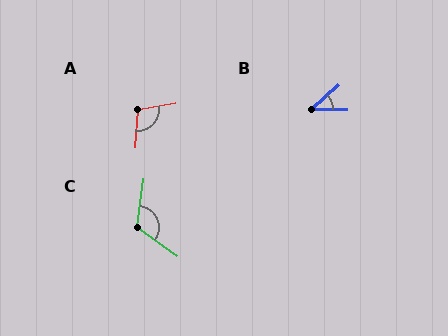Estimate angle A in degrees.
Approximately 104 degrees.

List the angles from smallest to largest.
B (43°), A (104°), C (118°).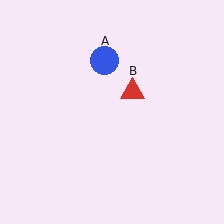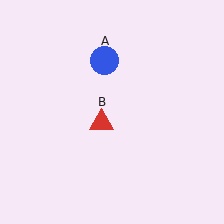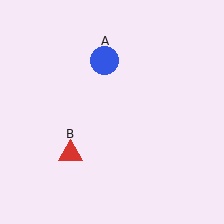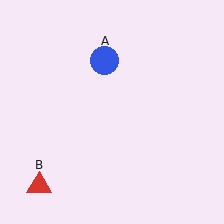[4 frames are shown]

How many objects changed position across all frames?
1 object changed position: red triangle (object B).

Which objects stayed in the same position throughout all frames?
Blue circle (object A) remained stationary.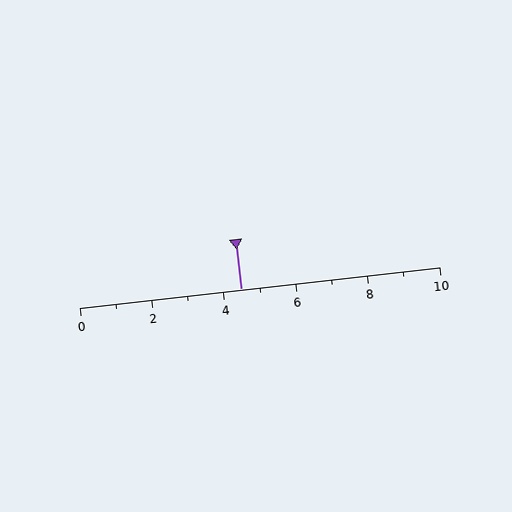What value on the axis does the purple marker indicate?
The marker indicates approximately 4.5.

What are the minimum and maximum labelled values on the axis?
The axis runs from 0 to 10.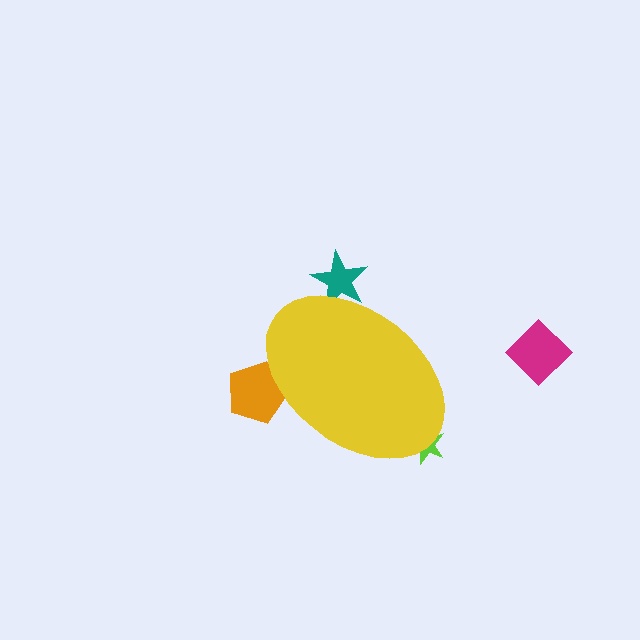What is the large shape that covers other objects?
A yellow ellipse.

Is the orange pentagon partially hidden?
Yes, the orange pentagon is partially hidden behind the yellow ellipse.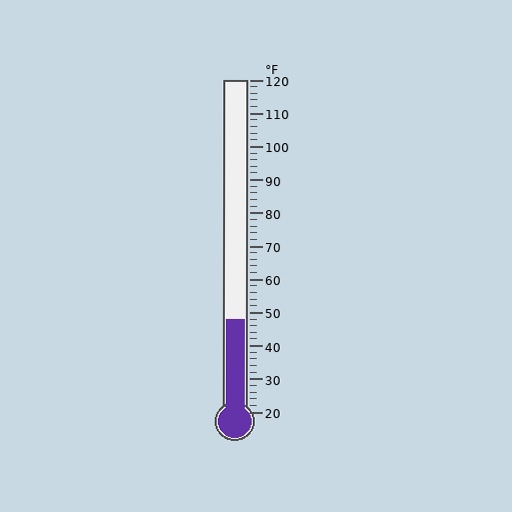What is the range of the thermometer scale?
The thermometer scale ranges from 20°F to 120°F.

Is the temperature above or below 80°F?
The temperature is below 80°F.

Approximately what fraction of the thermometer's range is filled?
The thermometer is filled to approximately 30% of its range.